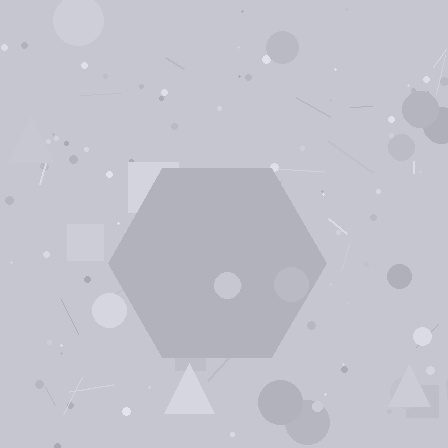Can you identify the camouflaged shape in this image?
The camouflaged shape is a hexagon.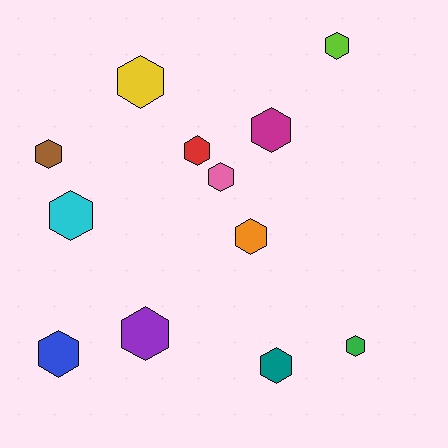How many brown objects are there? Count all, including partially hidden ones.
There is 1 brown object.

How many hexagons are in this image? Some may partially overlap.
There are 12 hexagons.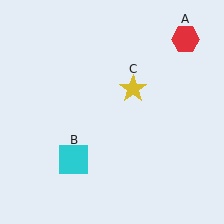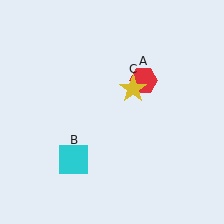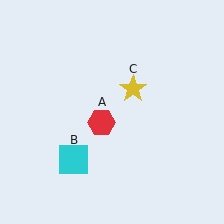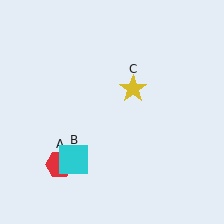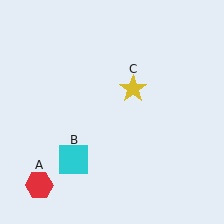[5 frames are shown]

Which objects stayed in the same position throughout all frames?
Cyan square (object B) and yellow star (object C) remained stationary.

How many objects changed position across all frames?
1 object changed position: red hexagon (object A).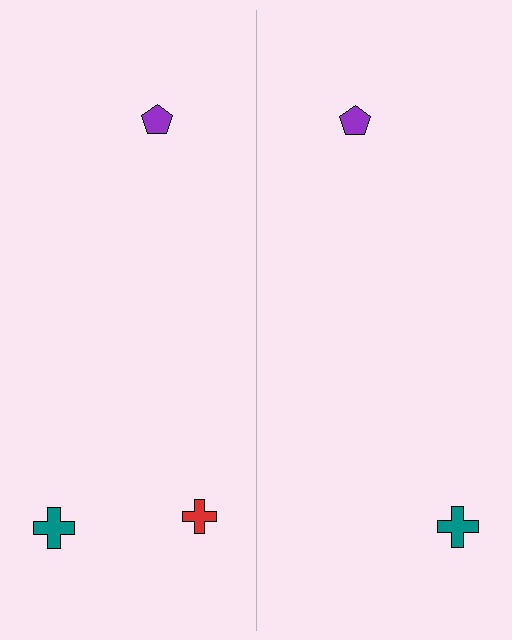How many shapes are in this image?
There are 5 shapes in this image.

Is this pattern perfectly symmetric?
No, the pattern is not perfectly symmetric. A red cross is missing from the right side.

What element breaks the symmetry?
A red cross is missing from the right side.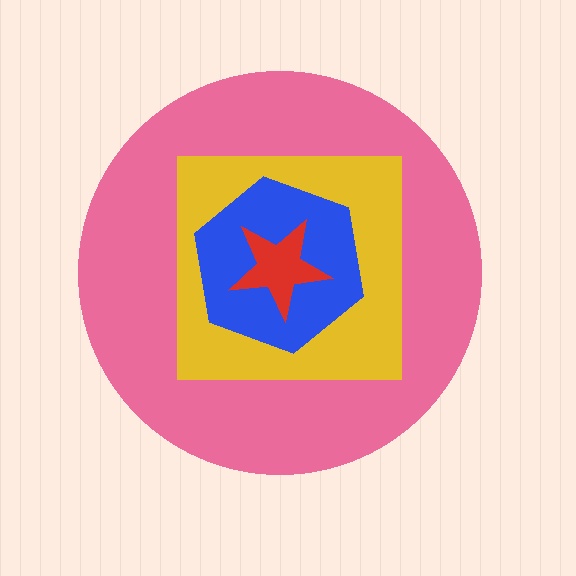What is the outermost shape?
The pink circle.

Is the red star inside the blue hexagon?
Yes.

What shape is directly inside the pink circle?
The yellow square.